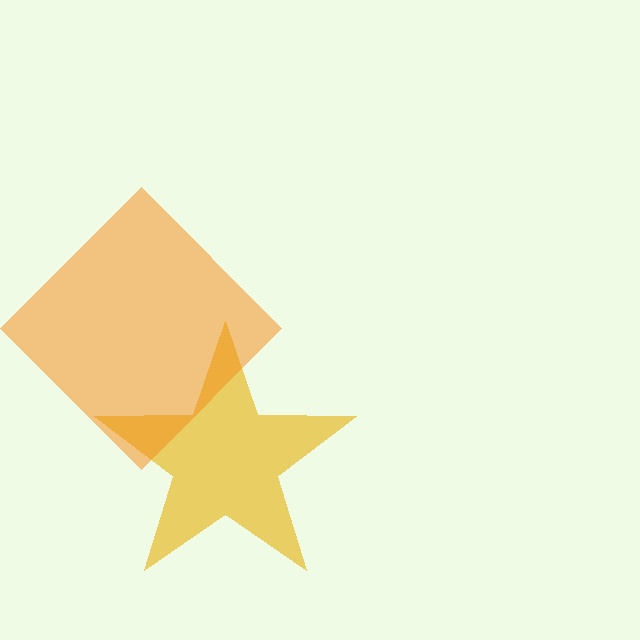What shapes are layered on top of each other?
The layered shapes are: a yellow star, an orange diamond.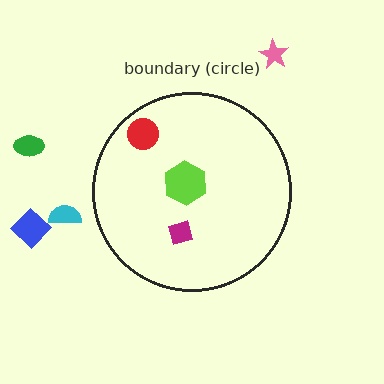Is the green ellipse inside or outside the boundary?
Outside.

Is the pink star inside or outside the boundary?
Outside.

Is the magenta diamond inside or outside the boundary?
Inside.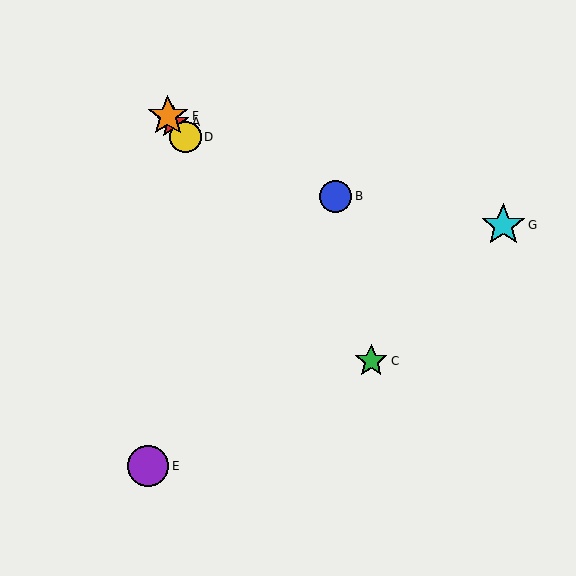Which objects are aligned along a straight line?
Objects A, C, D, F are aligned along a straight line.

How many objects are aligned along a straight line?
4 objects (A, C, D, F) are aligned along a straight line.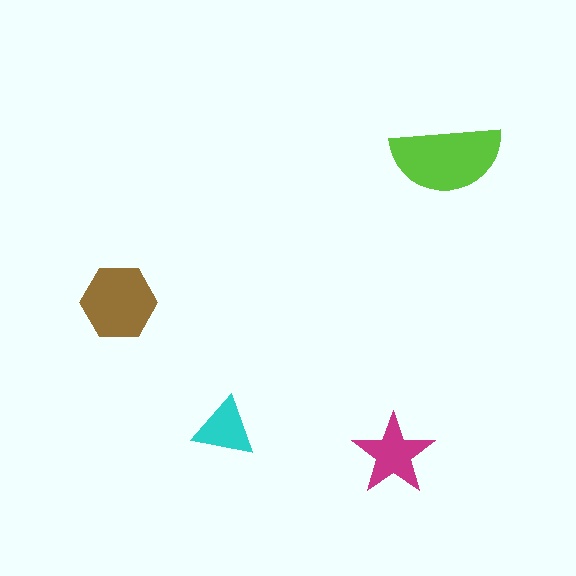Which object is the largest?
The lime semicircle.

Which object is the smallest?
The cyan triangle.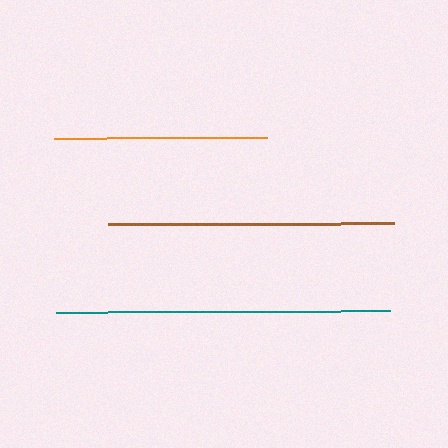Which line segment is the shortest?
The orange line is the shortest at approximately 213 pixels.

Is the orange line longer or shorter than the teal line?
The teal line is longer than the orange line.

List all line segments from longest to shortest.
From longest to shortest: teal, brown, orange.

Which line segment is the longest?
The teal line is the longest at approximately 333 pixels.